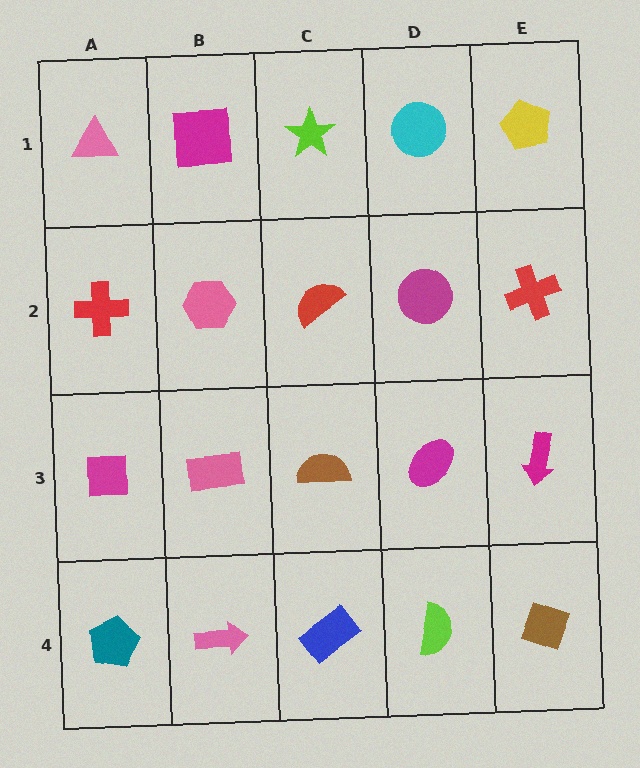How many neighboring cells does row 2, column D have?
4.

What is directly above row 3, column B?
A pink hexagon.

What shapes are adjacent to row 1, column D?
A magenta circle (row 2, column D), a lime star (row 1, column C), a yellow pentagon (row 1, column E).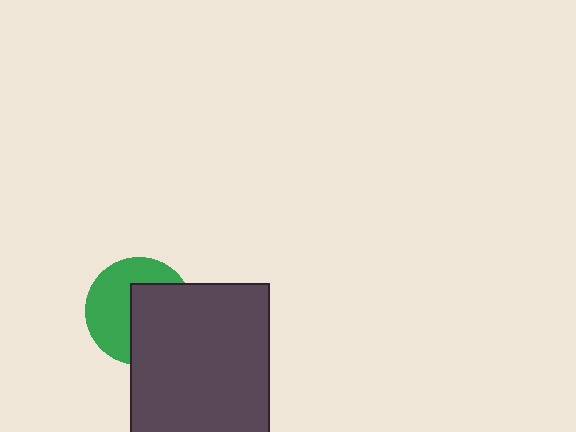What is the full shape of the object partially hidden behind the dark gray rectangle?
The partially hidden object is a green circle.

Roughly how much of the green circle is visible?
About half of it is visible (roughly 51%).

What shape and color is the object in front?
The object in front is a dark gray rectangle.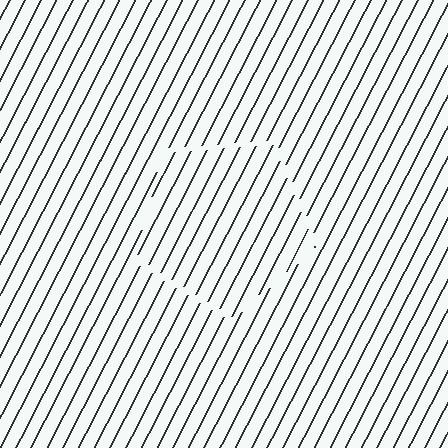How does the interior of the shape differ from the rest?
The interior of the shape contains the same grating, shifted by half a period — the contour is defined by the phase discontinuity where line-ends from the inner and outer gratings abut.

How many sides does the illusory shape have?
5 sides — the line-ends trace a pentagon.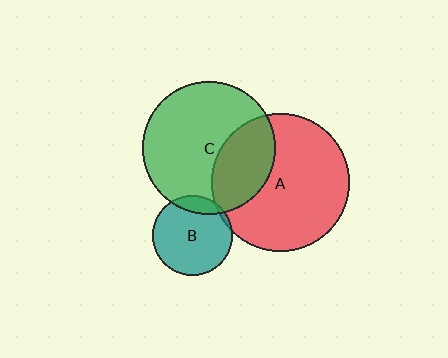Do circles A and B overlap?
Yes.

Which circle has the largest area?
Circle A (red).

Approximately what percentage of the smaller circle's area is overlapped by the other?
Approximately 5%.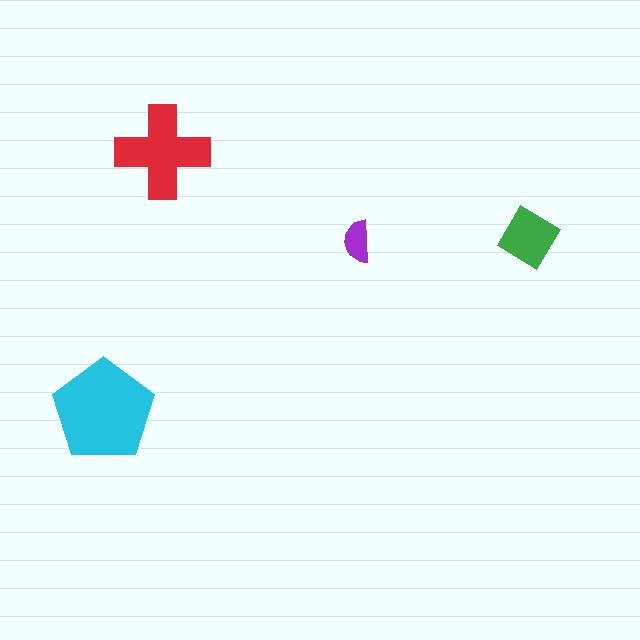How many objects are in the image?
There are 4 objects in the image.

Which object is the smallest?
The purple semicircle.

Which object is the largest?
The cyan pentagon.